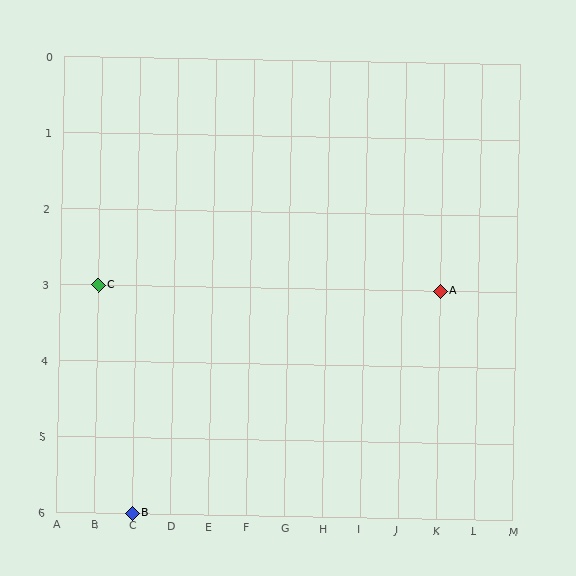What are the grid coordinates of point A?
Point A is at grid coordinates (K, 3).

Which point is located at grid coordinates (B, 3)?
Point C is at (B, 3).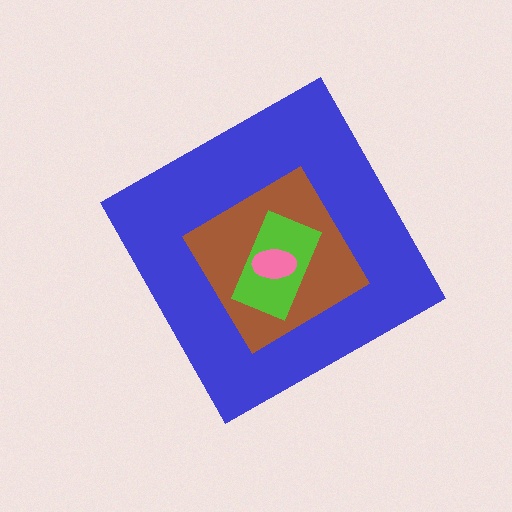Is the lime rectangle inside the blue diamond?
Yes.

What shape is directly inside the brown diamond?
The lime rectangle.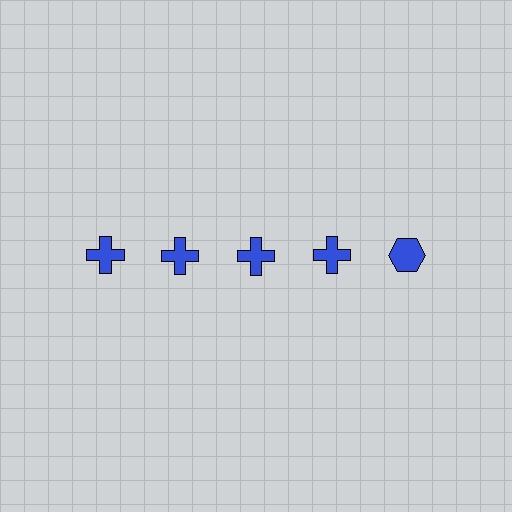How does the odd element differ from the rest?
It has a different shape: hexagon instead of cross.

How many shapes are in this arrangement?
There are 5 shapes arranged in a grid pattern.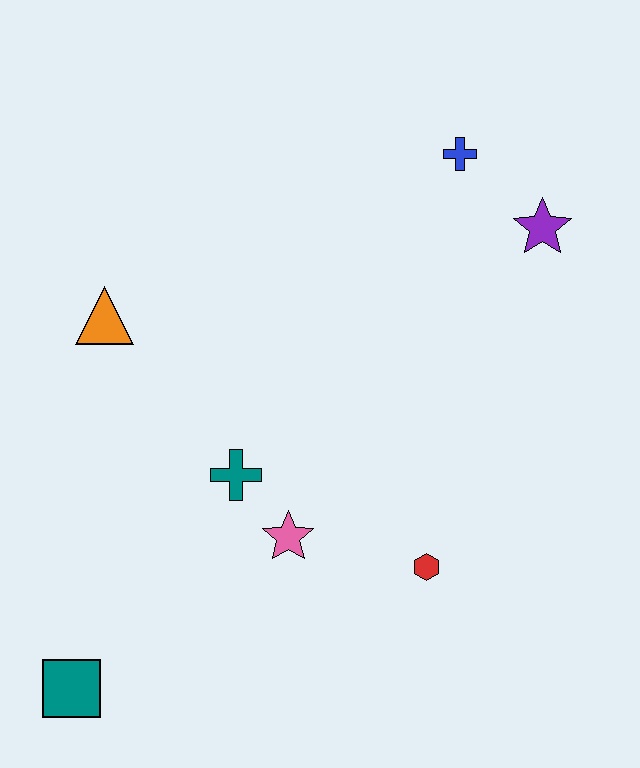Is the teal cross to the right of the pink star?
No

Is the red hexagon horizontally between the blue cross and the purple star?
No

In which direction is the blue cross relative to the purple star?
The blue cross is to the left of the purple star.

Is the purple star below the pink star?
No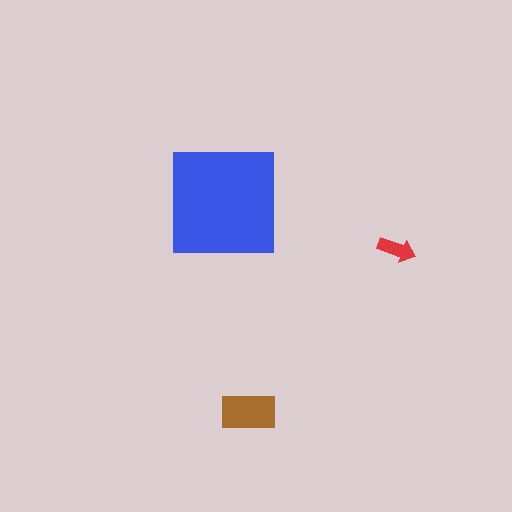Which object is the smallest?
The red arrow.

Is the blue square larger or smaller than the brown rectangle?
Larger.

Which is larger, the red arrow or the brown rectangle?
The brown rectangle.